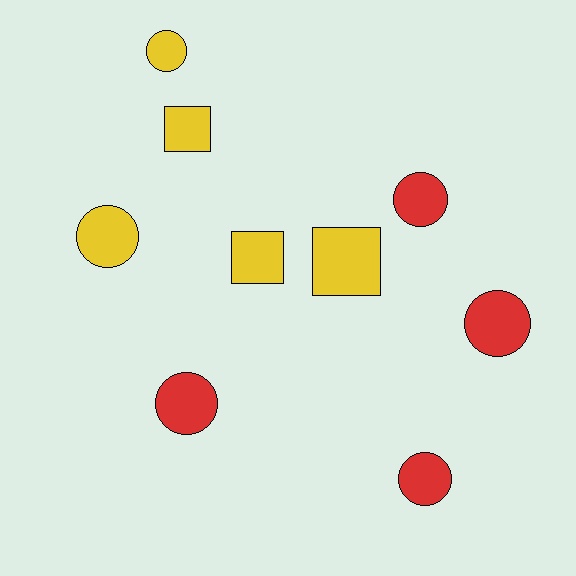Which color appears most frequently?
Yellow, with 5 objects.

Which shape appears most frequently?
Circle, with 6 objects.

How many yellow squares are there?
There are 3 yellow squares.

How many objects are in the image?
There are 9 objects.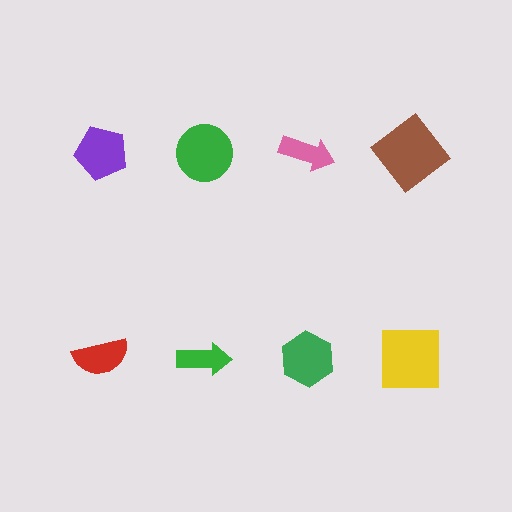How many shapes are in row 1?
4 shapes.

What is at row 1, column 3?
A pink arrow.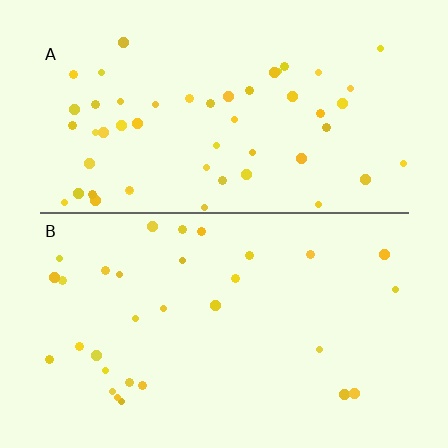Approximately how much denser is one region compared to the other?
Approximately 1.7× — region A over region B.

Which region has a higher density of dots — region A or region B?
A (the top).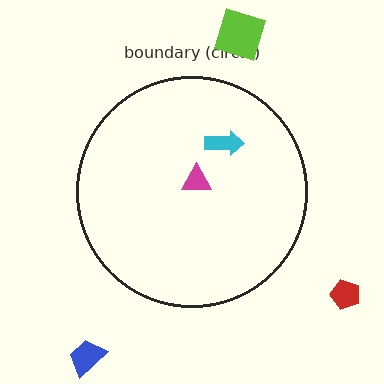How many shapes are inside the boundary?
2 inside, 3 outside.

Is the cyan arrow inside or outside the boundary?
Inside.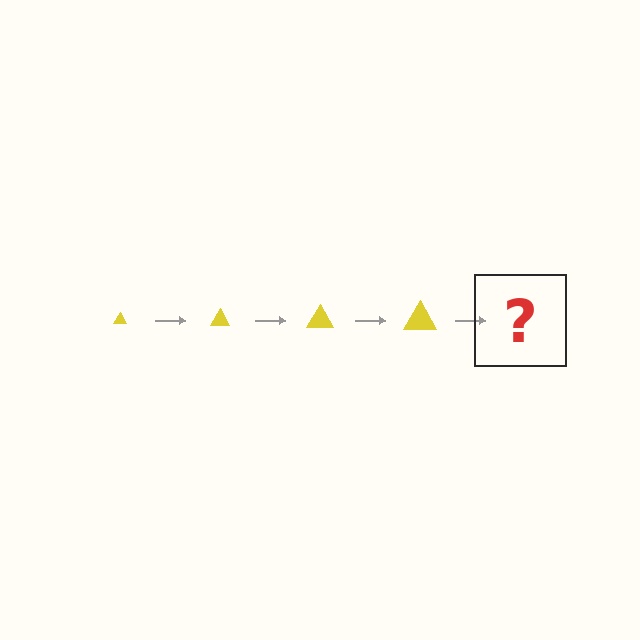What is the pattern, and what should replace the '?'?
The pattern is that the triangle gets progressively larger each step. The '?' should be a yellow triangle, larger than the previous one.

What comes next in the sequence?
The next element should be a yellow triangle, larger than the previous one.